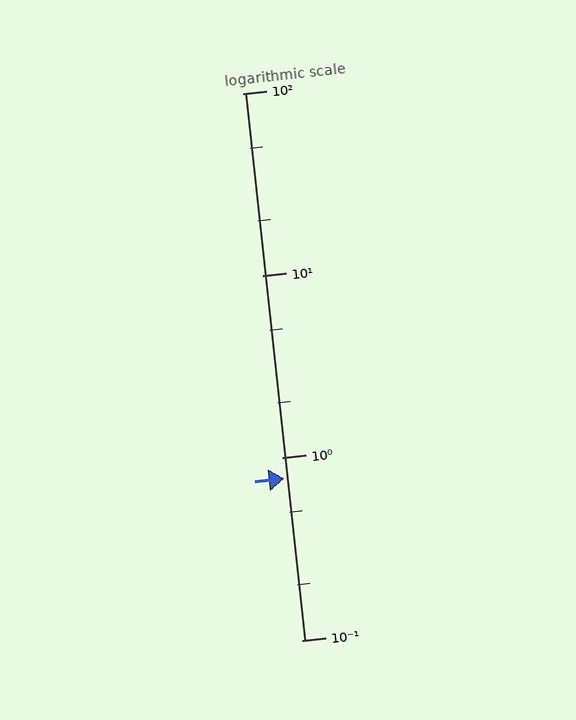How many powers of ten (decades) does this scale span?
The scale spans 3 decades, from 0.1 to 100.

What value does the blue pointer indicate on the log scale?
The pointer indicates approximately 0.77.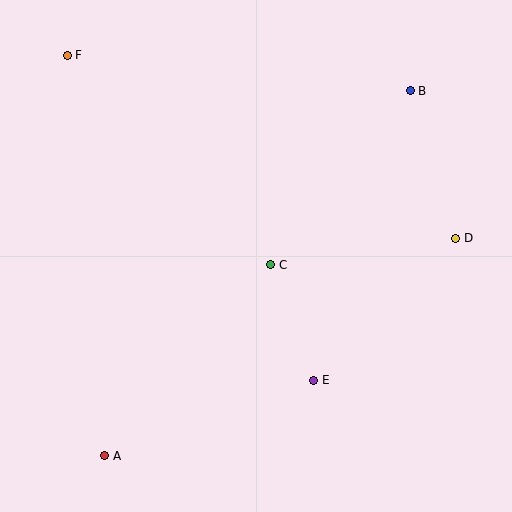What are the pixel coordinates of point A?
Point A is at (105, 456).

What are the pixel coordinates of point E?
Point E is at (314, 380).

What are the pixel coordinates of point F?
Point F is at (67, 55).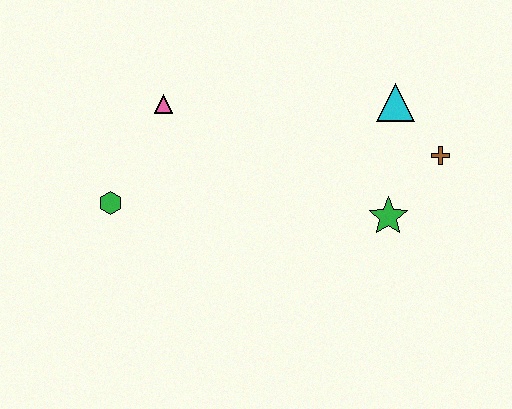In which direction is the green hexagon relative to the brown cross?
The green hexagon is to the left of the brown cross.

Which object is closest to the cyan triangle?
The brown cross is closest to the cyan triangle.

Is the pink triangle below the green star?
No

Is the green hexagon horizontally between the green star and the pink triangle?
No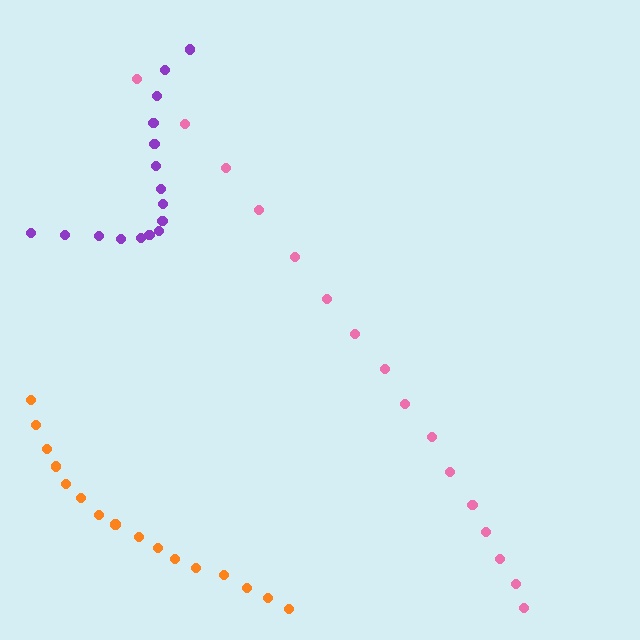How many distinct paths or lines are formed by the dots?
There are 3 distinct paths.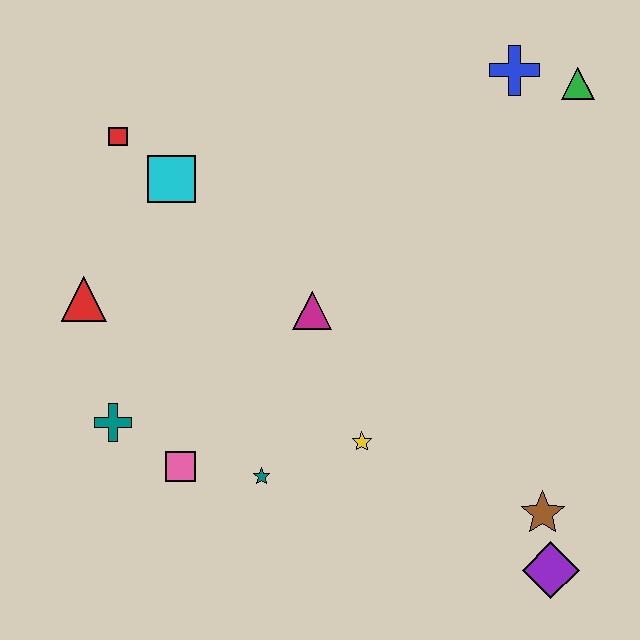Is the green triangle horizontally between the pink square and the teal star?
No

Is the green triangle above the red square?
Yes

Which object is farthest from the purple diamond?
The red square is farthest from the purple diamond.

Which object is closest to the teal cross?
The pink square is closest to the teal cross.